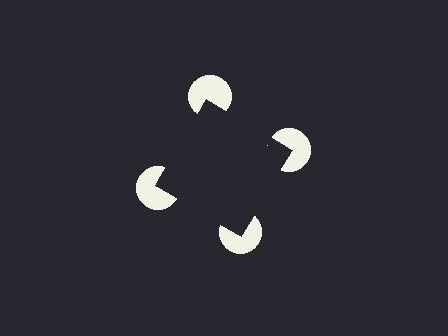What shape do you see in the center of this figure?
An illusory square — its edges are inferred from the aligned wedge cuts in the pac-man discs, not physically drawn.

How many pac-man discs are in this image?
There are 4 — one at each vertex of the illusory square.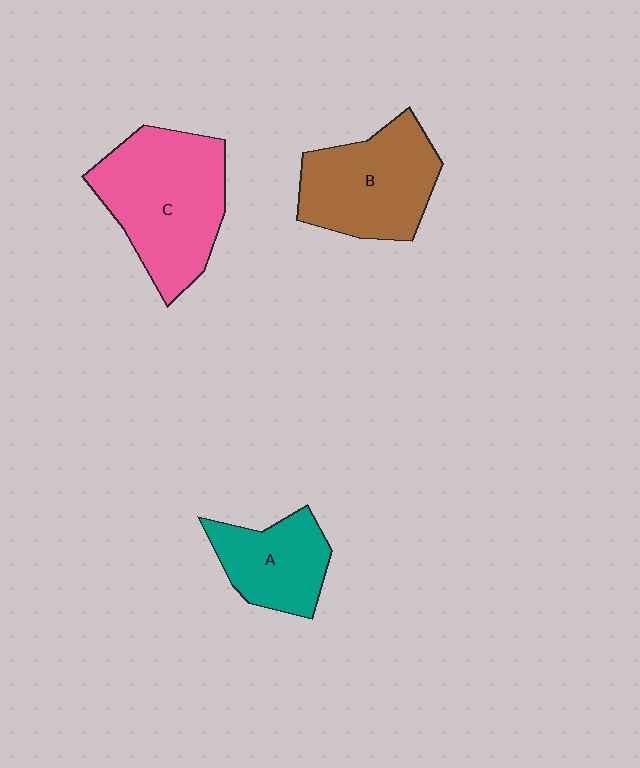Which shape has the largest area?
Shape C (pink).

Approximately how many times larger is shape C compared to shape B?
Approximately 1.2 times.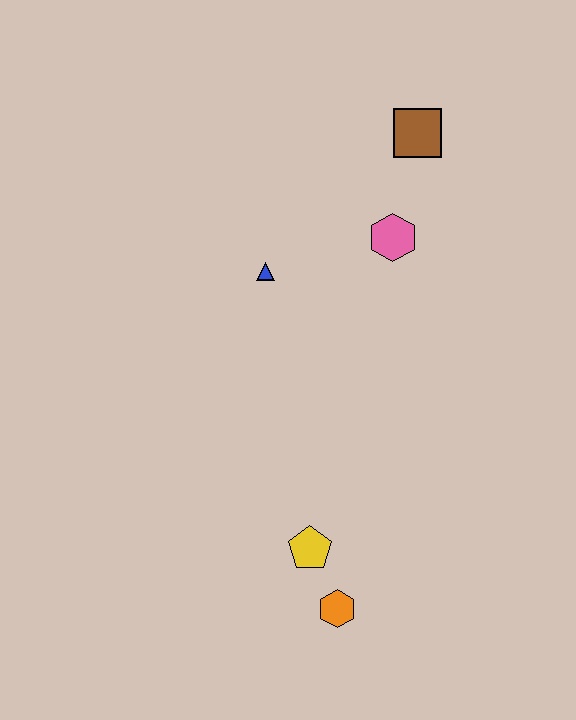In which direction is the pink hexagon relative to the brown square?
The pink hexagon is below the brown square.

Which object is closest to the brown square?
The pink hexagon is closest to the brown square.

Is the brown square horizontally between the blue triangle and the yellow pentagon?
No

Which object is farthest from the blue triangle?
The orange hexagon is farthest from the blue triangle.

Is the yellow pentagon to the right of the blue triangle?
Yes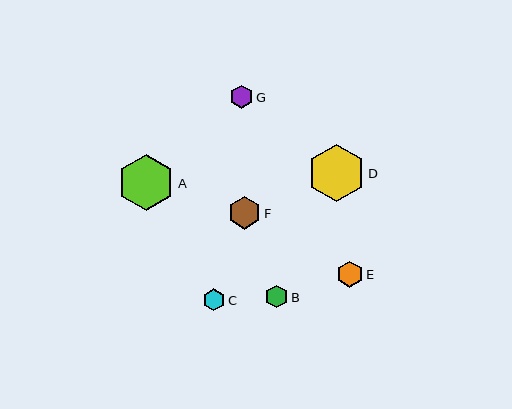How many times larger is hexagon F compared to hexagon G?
Hexagon F is approximately 1.4 times the size of hexagon G.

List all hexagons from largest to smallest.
From largest to smallest: D, A, F, E, G, B, C.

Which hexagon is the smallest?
Hexagon C is the smallest with a size of approximately 22 pixels.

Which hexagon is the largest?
Hexagon D is the largest with a size of approximately 57 pixels.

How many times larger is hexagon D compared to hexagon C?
Hexagon D is approximately 2.6 times the size of hexagon C.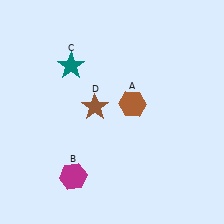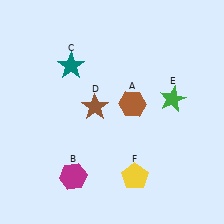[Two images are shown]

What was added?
A green star (E), a yellow pentagon (F) were added in Image 2.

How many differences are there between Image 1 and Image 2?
There are 2 differences between the two images.